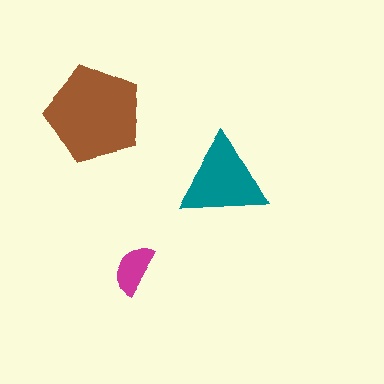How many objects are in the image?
There are 3 objects in the image.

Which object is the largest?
The brown pentagon.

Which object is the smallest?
The magenta semicircle.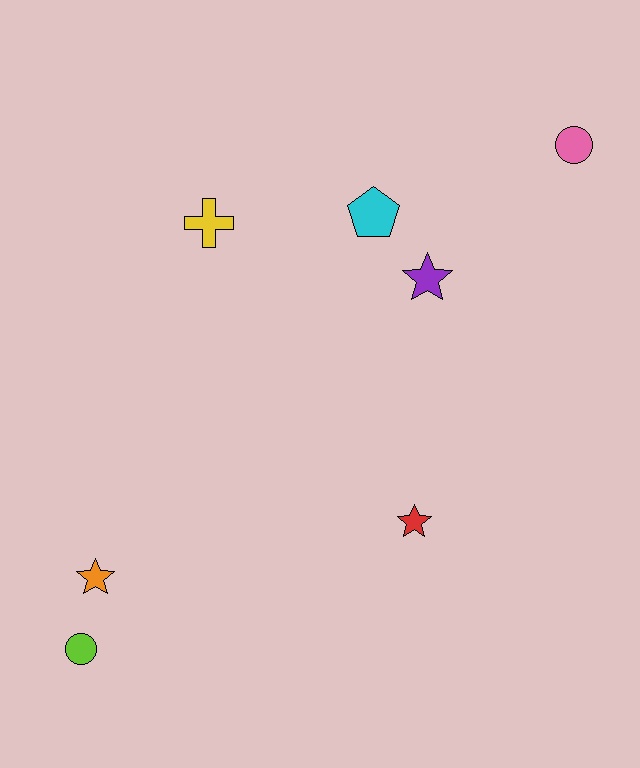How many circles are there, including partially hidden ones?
There are 2 circles.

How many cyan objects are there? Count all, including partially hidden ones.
There is 1 cyan object.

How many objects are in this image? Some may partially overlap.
There are 7 objects.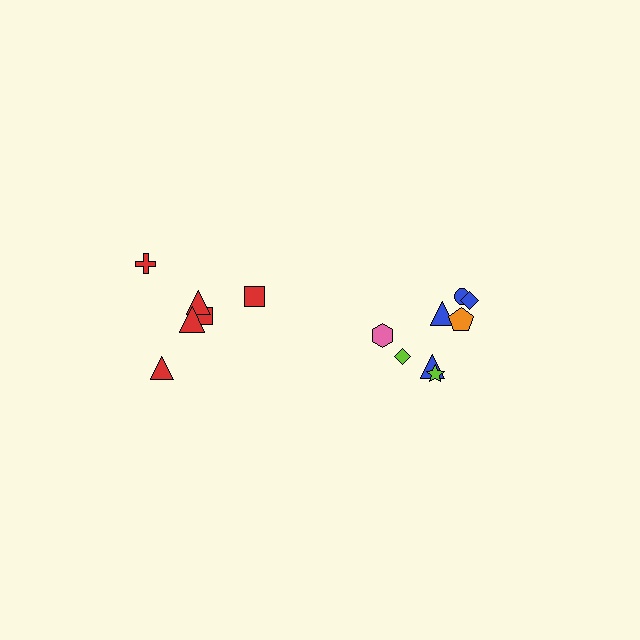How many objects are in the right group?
There are 8 objects.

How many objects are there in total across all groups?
There are 14 objects.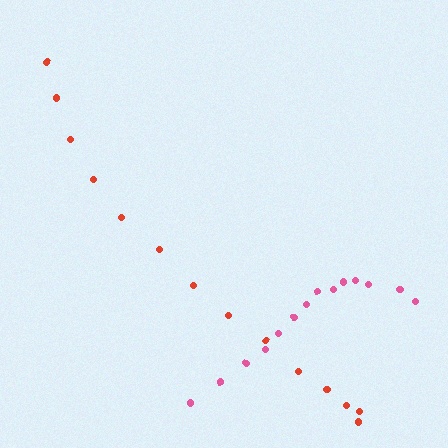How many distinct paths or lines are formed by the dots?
There are 2 distinct paths.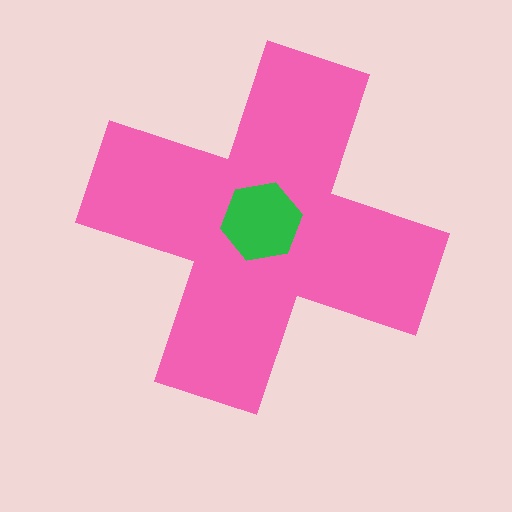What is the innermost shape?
The green hexagon.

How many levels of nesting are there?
2.